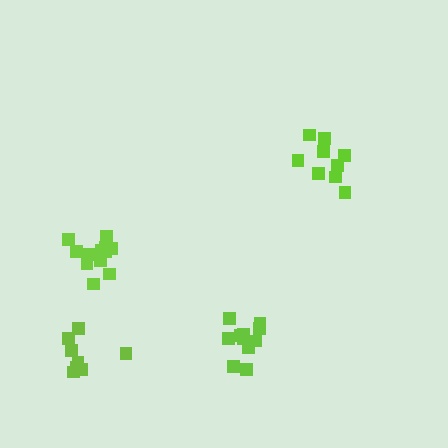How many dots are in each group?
Group 1: 13 dots, Group 2: 9 dots, Group 3: 8 dots, Group 4: 11 dots (41 total).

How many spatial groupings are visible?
There are 4 spatial groupings.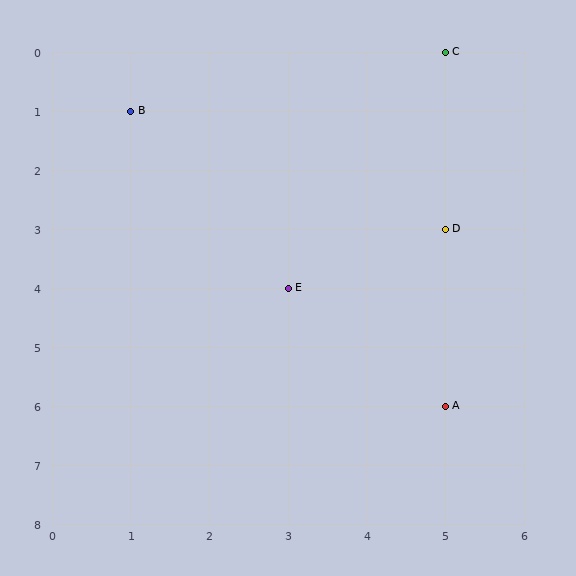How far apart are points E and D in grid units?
Points E and D are 2 columns and 1 row apart (about 2.2 grid units diagonally).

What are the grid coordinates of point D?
Point D is at grid coordinates (5, 3).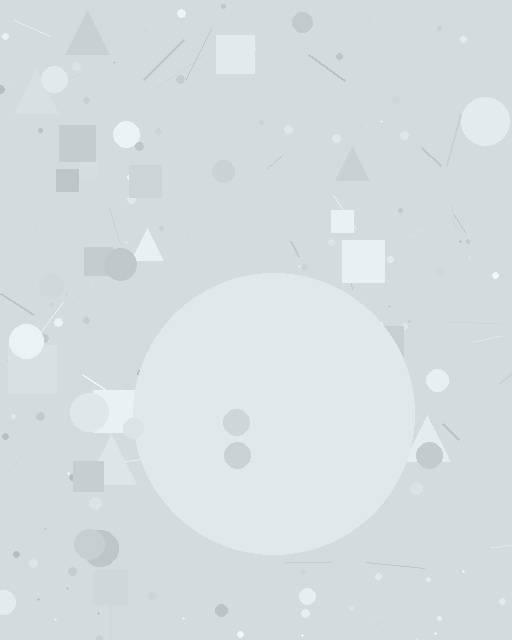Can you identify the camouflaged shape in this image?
The camouflaged shape is a circle.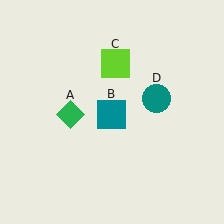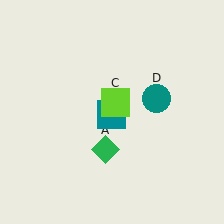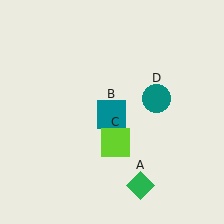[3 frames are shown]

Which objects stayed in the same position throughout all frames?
Teal square (object B) and teal circle (object D) remained stationary.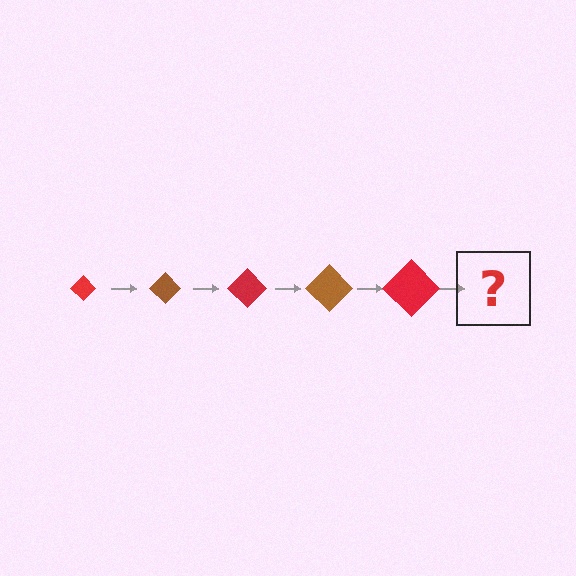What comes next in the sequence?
The next element should be a brown diamond, larger than the previous one.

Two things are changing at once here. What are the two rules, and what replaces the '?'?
The two rules are that the diamond grows larger each step and the color cycles through red and brown. The '?' should be a brown diamond, larger than the previous one.